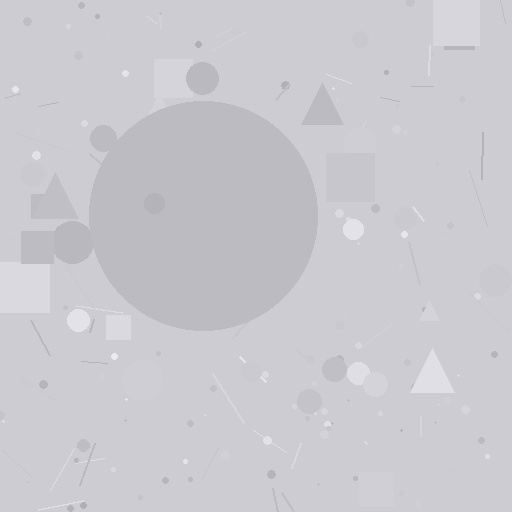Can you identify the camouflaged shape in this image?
The camouflaged shape is a circle.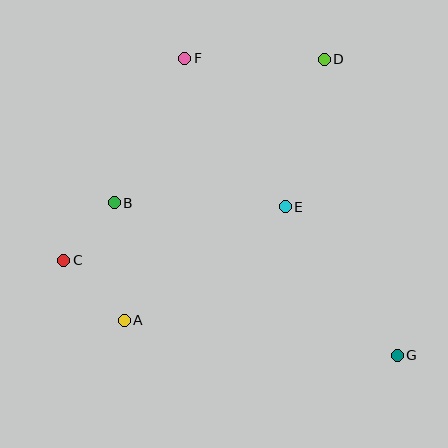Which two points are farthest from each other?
Points F and G are farthest from each other.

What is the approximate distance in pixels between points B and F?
The distance between B and F is approximately 161 pixels.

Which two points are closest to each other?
Points B and C are closest to each other.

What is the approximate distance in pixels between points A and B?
The distance between A and B is approximately 118 pixels.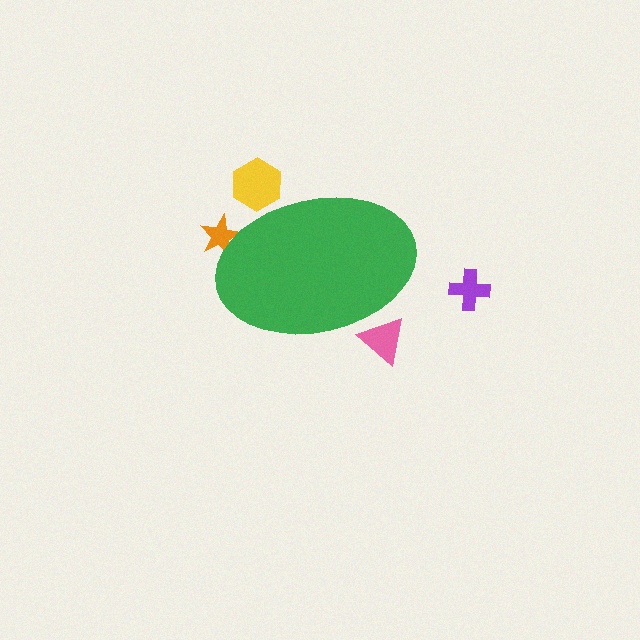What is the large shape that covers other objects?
A green ellipse.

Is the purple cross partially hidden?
No, the purple cross is fully visible.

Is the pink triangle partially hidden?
Yes, the pink triangle is partially hidden behind the green ellipse.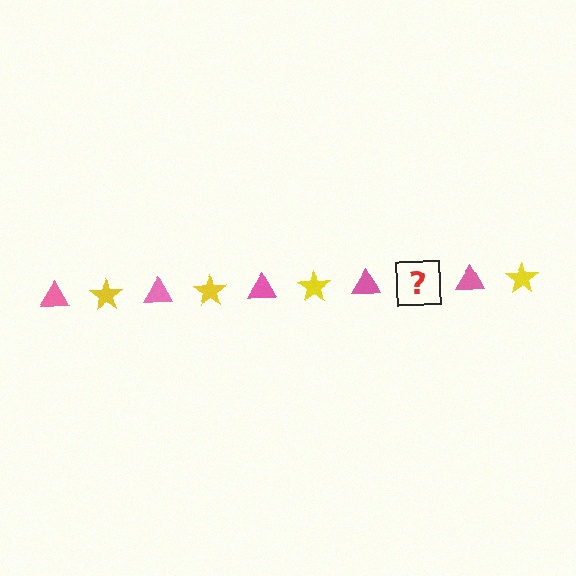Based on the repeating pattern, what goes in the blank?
The blank should be a yellow star.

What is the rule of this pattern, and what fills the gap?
The rule is that the pattern alternates between pink triangle and yellow star. The gap should be filled with a yellow star.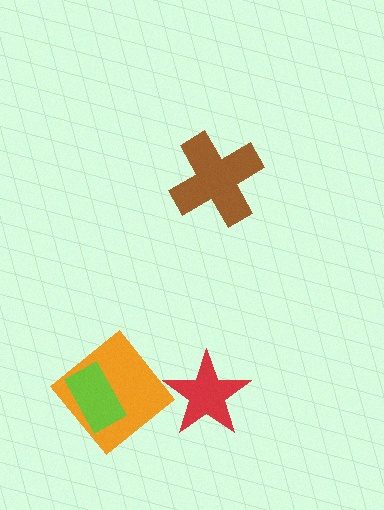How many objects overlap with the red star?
0 objects overlap with the red star.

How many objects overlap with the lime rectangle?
1 object overlaps with the lime rectangle.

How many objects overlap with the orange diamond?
1 object overlaps with the orange diamond.